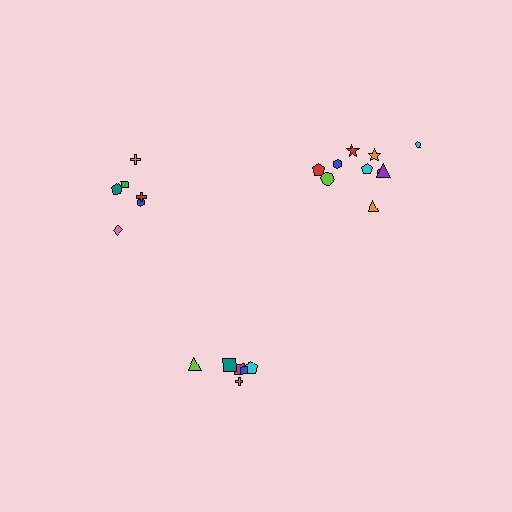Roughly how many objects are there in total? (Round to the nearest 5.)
Roughly 20 objects in total.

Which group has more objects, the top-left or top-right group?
The top-right group.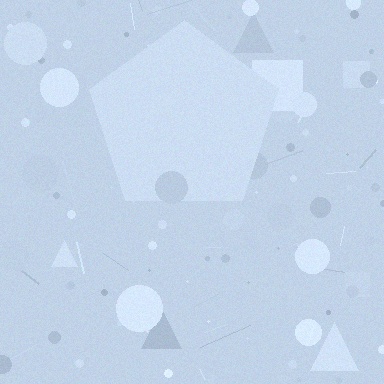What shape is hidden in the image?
A pentagon is hidden in the image.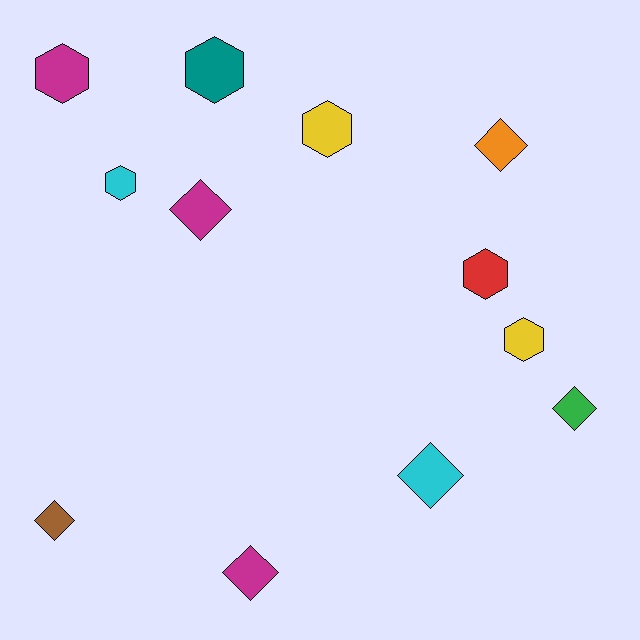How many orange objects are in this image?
There is 1 orange object.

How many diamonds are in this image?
There are 6 diamonds.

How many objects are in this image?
There are 12 objects.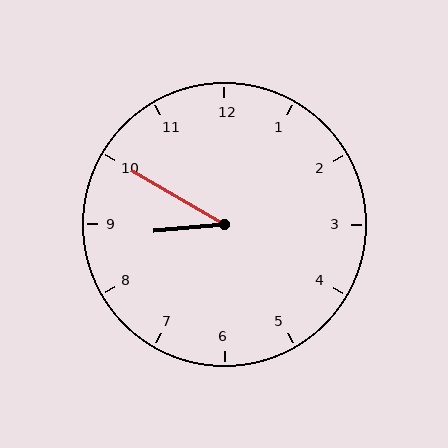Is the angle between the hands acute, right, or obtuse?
It is acute.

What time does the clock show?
8:50.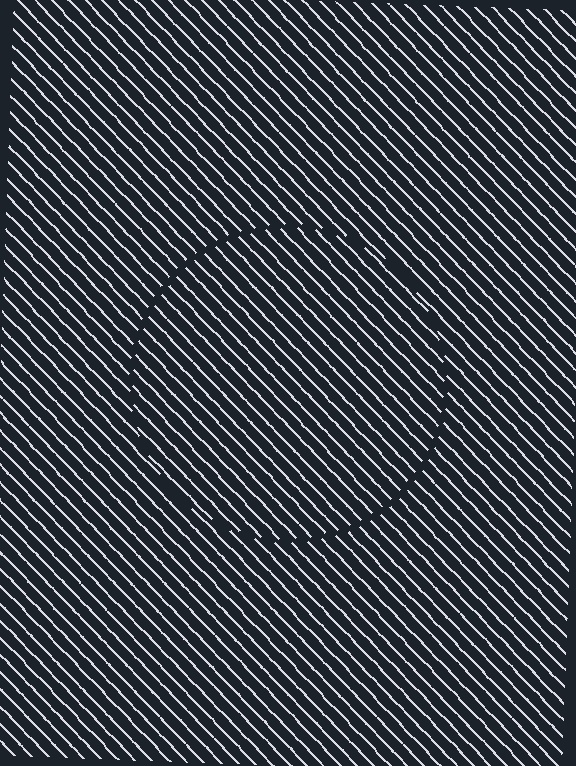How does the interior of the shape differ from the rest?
The interior of the shape contains the same grating, shifted by half a period — the contour is defined by the phase discontinuity where line-ends from the inner and outer gratings abut.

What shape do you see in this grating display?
An illusory circle. The interior of the shape contains the same grating, shifted by half a period — the contour is defined by the phase discontinuity where line-ends from the inner and outer gratings abut.